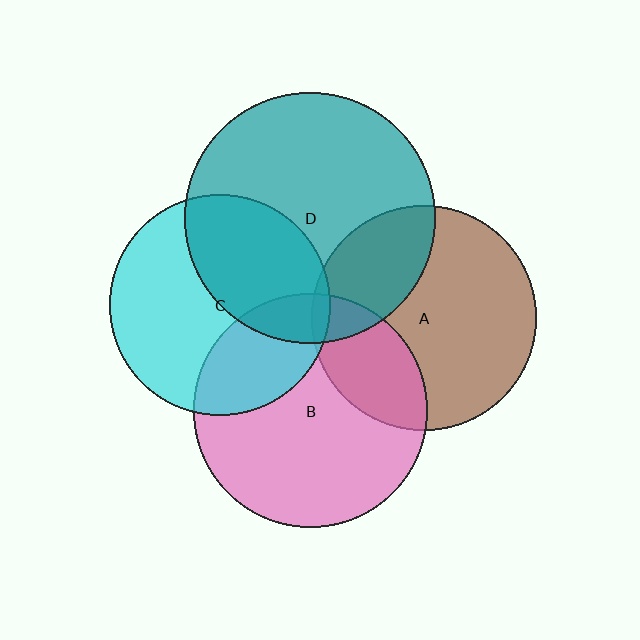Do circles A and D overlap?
Yes.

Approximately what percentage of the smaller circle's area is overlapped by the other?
Approximately 30%.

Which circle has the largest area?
Circle D (teal).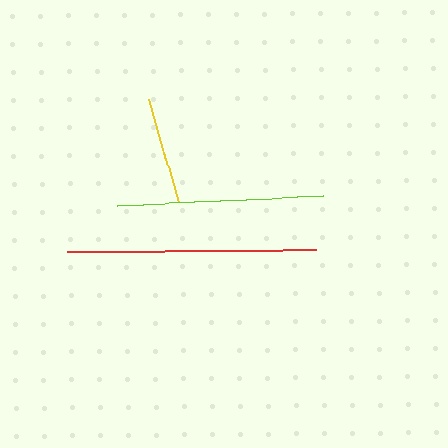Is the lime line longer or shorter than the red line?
The red line is longer than the lime line.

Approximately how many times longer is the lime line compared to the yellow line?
The lime line is approximately 1.9 times the length of the yellow line.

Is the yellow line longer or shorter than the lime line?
The lime line is longer than the yellow line.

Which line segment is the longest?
The red line is the longest at approximately 249 pixels.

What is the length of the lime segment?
The lime segment is approximately 206 pixels long.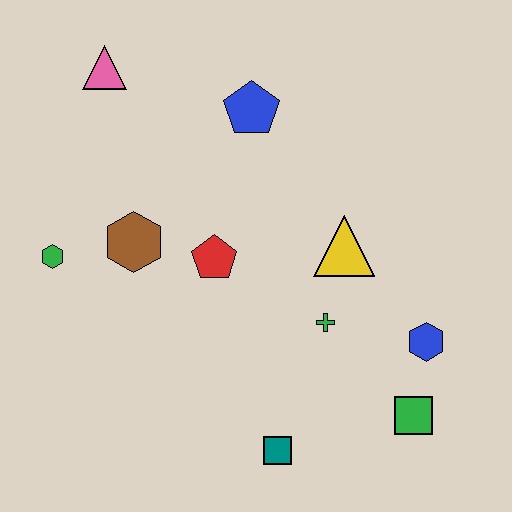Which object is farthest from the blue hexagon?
The pink triangle is farthest from the blue hexagon.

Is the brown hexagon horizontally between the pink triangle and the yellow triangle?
Yes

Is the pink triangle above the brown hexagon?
Yes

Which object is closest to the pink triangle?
The blue pentagon is closest to the pink triangle.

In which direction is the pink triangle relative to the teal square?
The pink triangle is above the teal square.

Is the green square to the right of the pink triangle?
Yes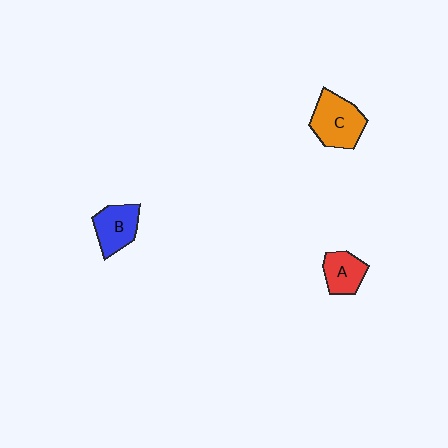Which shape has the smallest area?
Shape A (red).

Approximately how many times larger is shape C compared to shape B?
Approximately 1.3 times.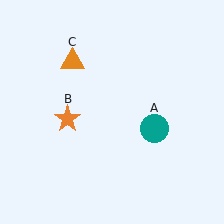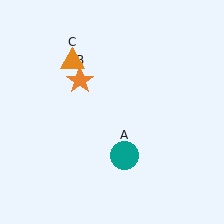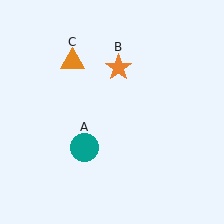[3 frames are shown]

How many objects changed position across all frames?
2 objects changed position: teal circle (object A), orange star (object B).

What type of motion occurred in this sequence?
The teal circle (object A), orange star (object B) rotated clockwise around the center of the scene.